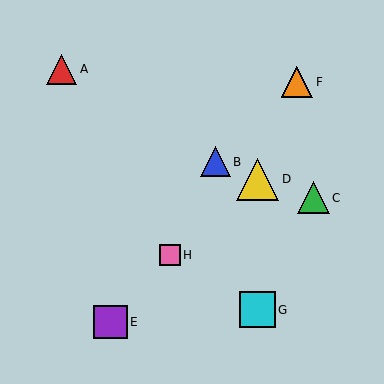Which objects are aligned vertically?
Objects D, G are aligned vertically.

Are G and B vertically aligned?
No, G is at x≈258 and B is at x≈215.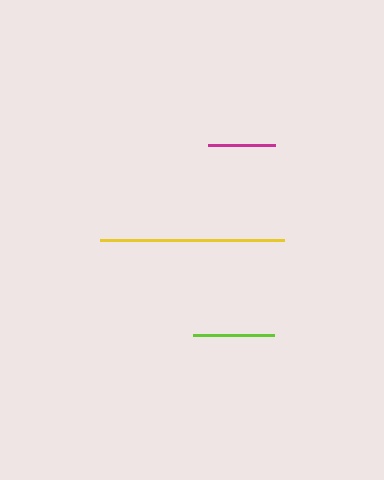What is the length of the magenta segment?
The magenta segment is approximately 66 pixels long.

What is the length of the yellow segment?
The yellow segment is approximately 184 pixels long.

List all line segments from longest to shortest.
From longest to shortest: yellow, lime, magenta.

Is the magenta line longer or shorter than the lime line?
The lime line is longer than the magenta line.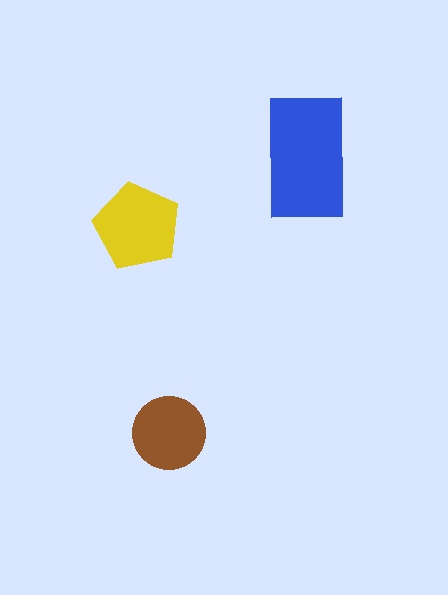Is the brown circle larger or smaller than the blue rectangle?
Smaller.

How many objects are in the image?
There are 3 objects in the image.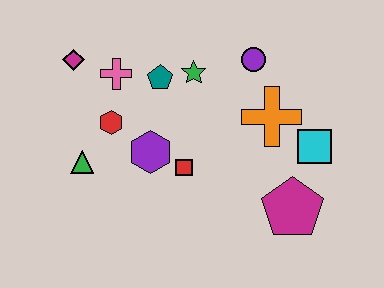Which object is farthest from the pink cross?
The magenta pentagon is farthest from the pink cross.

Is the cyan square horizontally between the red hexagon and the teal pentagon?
No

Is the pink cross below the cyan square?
No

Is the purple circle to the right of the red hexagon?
Yes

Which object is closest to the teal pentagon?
The green star is closest to the teal pentagon.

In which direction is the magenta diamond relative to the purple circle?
The magenta diamond is to the left of the purple circle.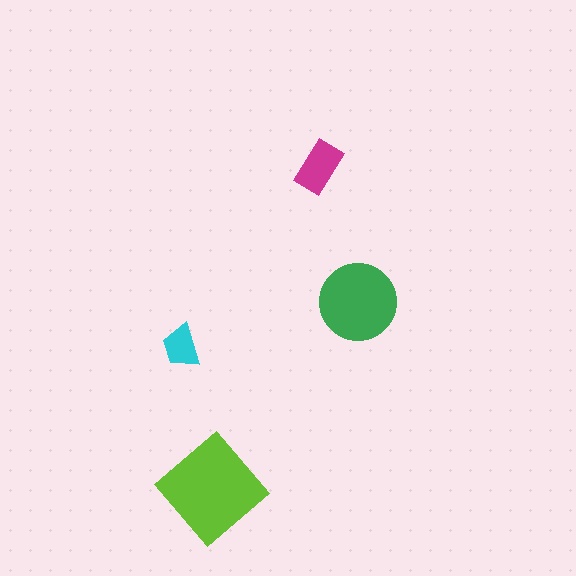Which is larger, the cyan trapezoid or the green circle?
The green circle.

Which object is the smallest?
The cyan trapezoid.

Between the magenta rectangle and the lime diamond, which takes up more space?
The lime diamond.